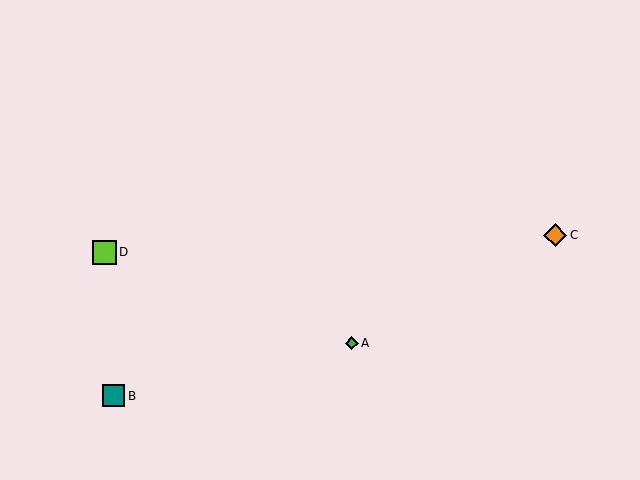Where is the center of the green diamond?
The center of the green diamond is at (352, 343).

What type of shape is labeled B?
Shape B is a teal square.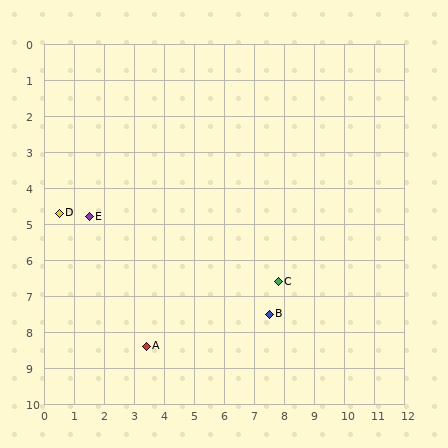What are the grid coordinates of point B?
Point B is at approximately (7.5, 7.5).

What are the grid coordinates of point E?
Point E is at approximately (1.5, 4.8).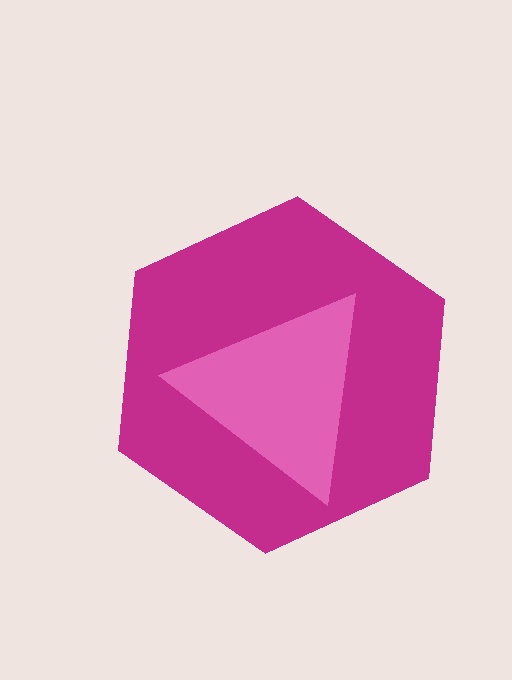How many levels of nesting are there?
2.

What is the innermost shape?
The pink triangle.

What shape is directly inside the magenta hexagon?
The pink triangle.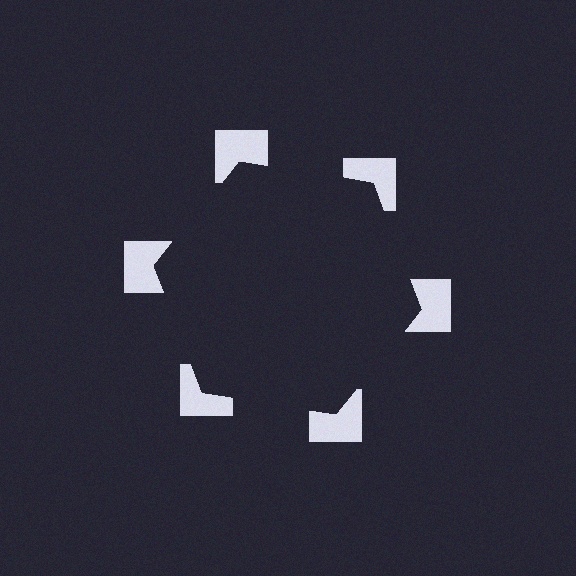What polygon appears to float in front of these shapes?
An illusory hexagon — its edges are inferred from the aligned wedge cuts in the notched squares, not physically drawn.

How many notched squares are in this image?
There are 6 — one at each vertex of the illusory hexagon.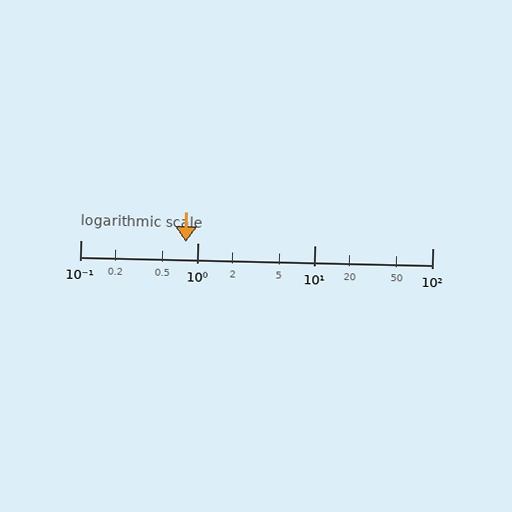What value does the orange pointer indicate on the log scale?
The pointer indicates approximately 0.8.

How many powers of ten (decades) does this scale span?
The scale spans 3 decades, from 0.1 to 100.